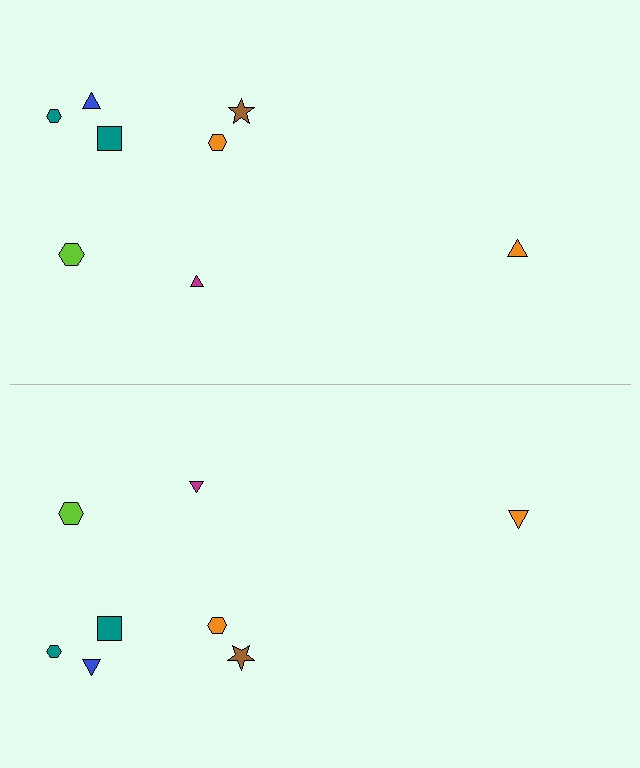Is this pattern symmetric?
Yes, this pattern has bilateral (reflection) symmetry.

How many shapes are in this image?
There are 16 shapes in this image.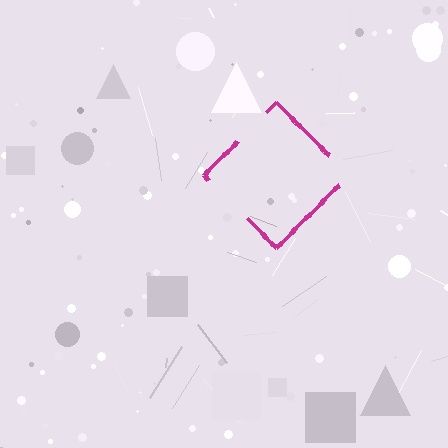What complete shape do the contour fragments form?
The contour fragments form a diamond.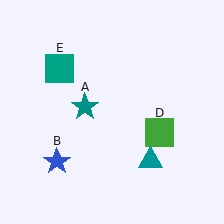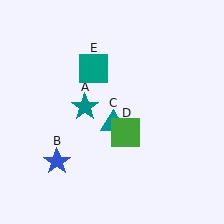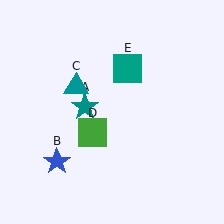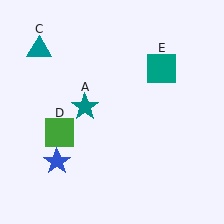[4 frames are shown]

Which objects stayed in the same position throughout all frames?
Teal star (object A) and blue star (object B) remained stationary.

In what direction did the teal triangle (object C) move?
The teal triangle (object C) moved up and to the left.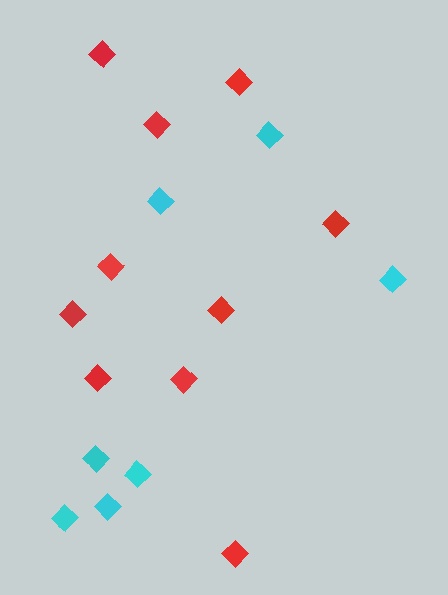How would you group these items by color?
There are 2 groups: one group of cyan diamonds (7) and one group of red diamonds (10).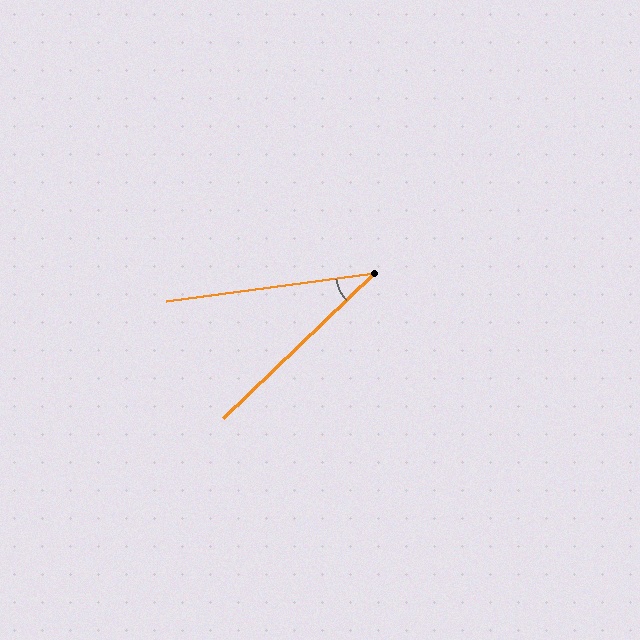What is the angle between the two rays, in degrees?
Approximately 36 degrees.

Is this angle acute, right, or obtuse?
It is acute.